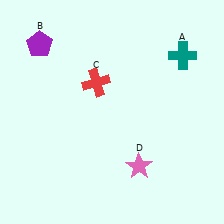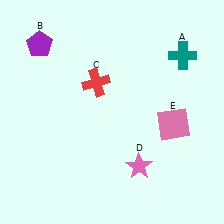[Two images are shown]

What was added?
A pink square (E) was added in Image 2.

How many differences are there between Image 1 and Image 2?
There is 1 difference between the two images.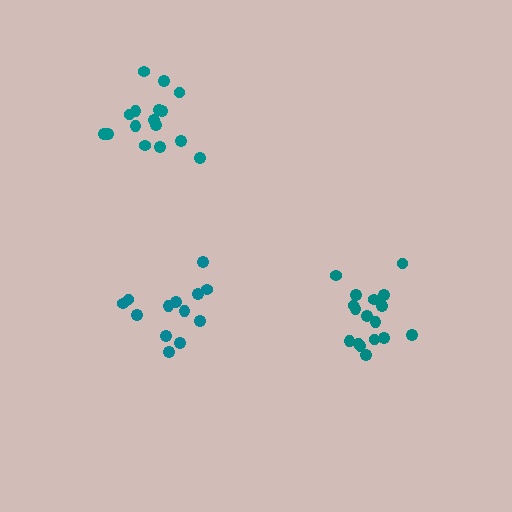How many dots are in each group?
Group 1: 13 dots, Group 2: 16 dots, Group 3: 17 dots (46 total).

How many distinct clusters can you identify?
There are 3 distinct clusters.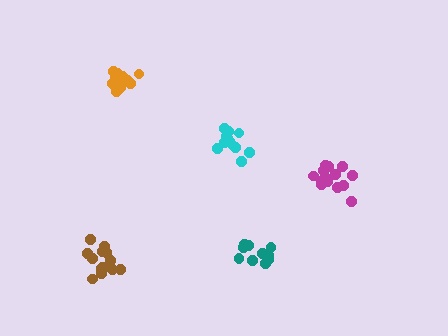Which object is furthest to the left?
The brown cluster is leftmost.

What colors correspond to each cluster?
The clusters are colored: teal, cyan, brown, magenta, orange.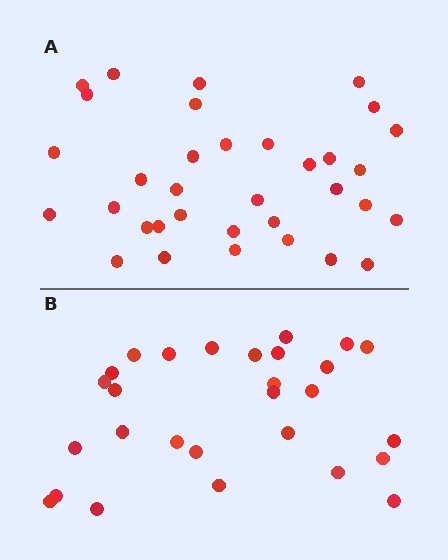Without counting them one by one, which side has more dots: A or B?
Region A (the top region) has more dots.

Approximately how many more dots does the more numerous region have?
Region A has about 6 more dots than region B.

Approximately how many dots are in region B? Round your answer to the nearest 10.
About 30 dots. (The exact count is 28, which rounds to 30.)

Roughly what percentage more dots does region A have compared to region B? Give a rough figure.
About 20% more.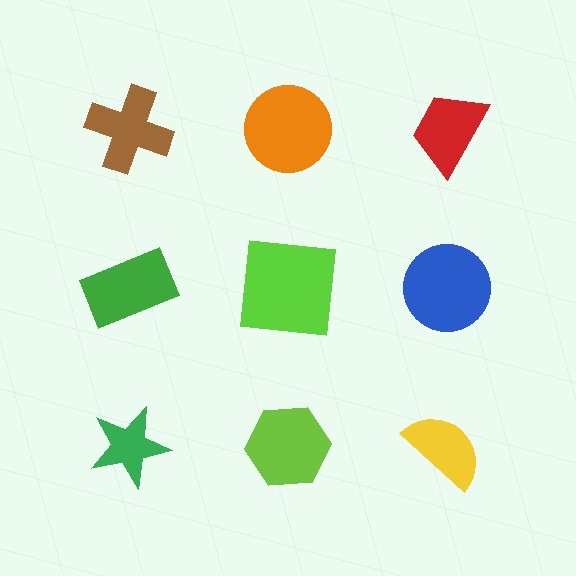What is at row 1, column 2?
An orange circle.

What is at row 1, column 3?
A red trapezoid.